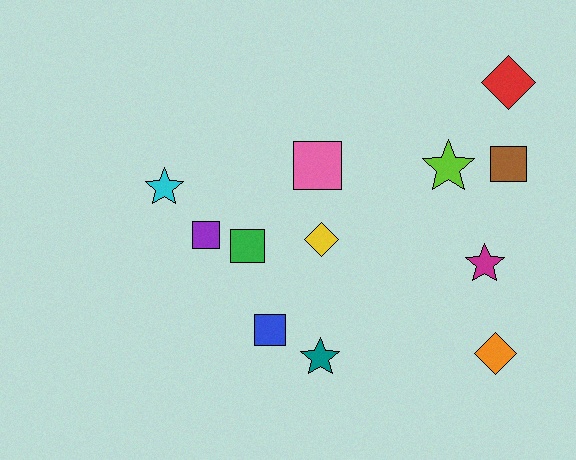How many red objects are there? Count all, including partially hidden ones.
There is 1 red object.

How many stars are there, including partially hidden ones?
There are 4 stars.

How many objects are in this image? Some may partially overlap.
There are 12 objects.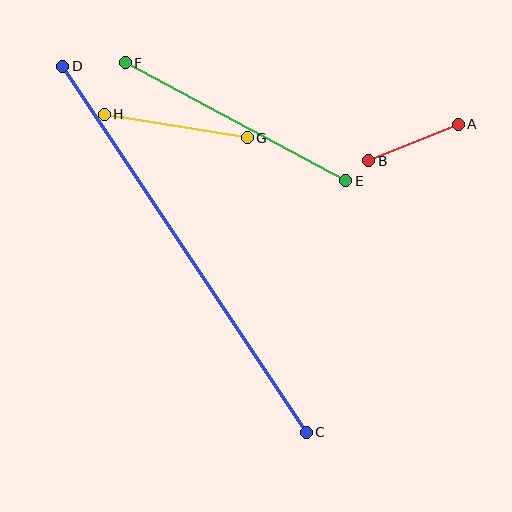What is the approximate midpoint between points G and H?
The midpoint is at approximately (176, 126) pixels.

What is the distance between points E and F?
The distance is approximately 250 pixels.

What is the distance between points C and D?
The distance is approximately 440 pixels.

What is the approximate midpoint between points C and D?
The midpoint is at approximately (184, 249) pixels.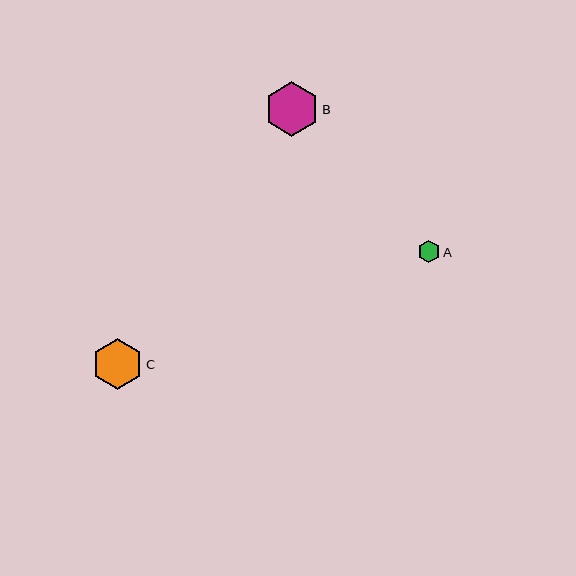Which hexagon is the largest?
Hexagon B is the largest with a size of approximately 55 pixels.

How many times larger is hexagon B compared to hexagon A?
Hexagon B is approximately 2.4 times the size of hexagon A.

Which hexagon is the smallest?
Hexagon A is the smallest with a size of approximately 23 pixels.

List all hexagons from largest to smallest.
From largest to smallest: B, C, A.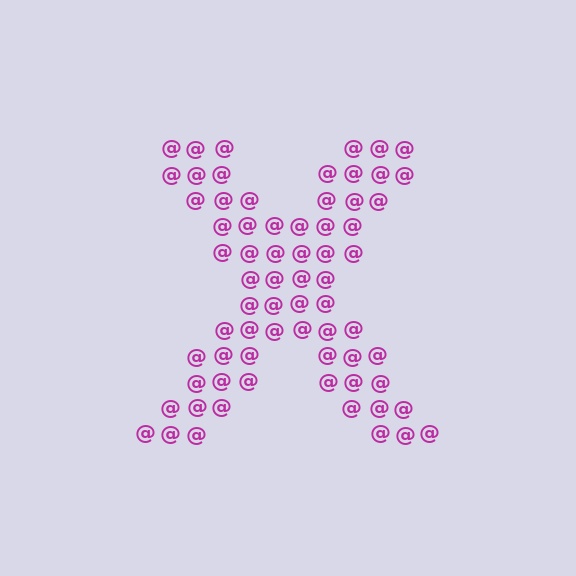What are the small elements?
The small elements are at signs.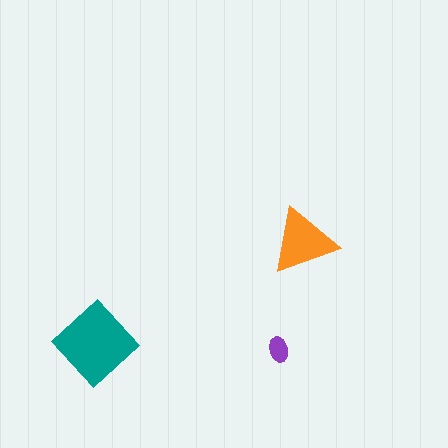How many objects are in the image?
There are 3 objects in the image.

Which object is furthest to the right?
The orange triangle is rightmost.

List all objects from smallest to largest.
The purple ellipse, the orange triangle, the teal diamond.